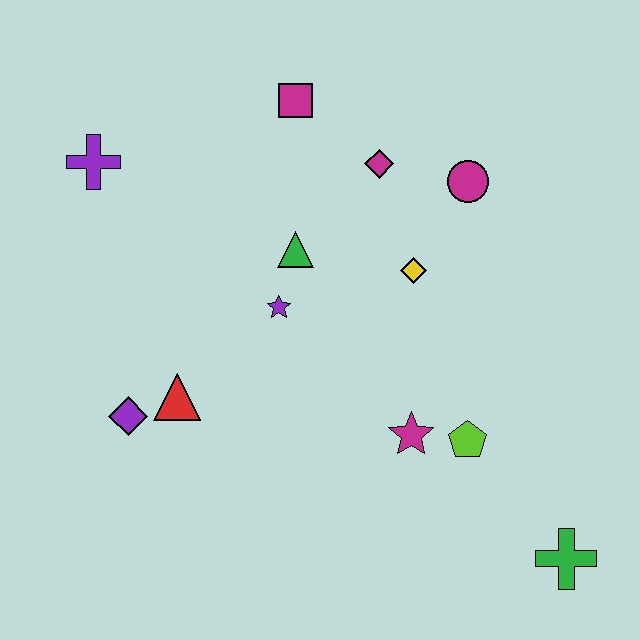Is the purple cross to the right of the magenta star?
No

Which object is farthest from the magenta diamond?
The green cross is farthest from the magenta diamond.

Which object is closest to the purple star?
The green triangle is closest to the purple star.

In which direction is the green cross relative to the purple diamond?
The green cross is to the right of the purple diamond.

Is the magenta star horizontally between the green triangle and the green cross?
Yes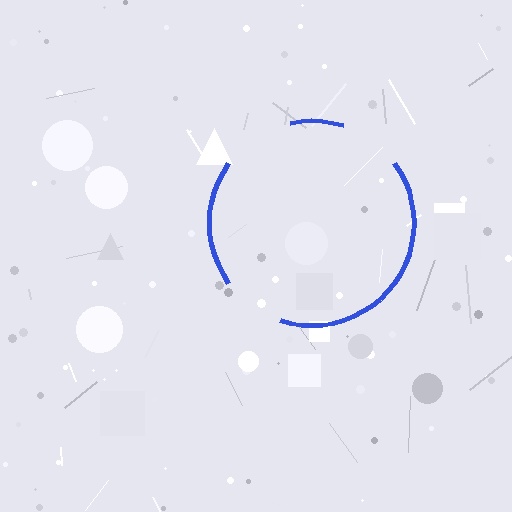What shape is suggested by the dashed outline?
The dashed outline suggests a circle.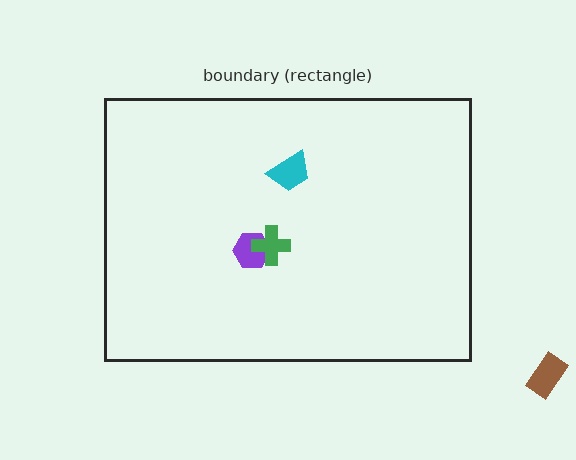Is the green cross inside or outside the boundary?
Inside.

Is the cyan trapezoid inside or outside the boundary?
Inside.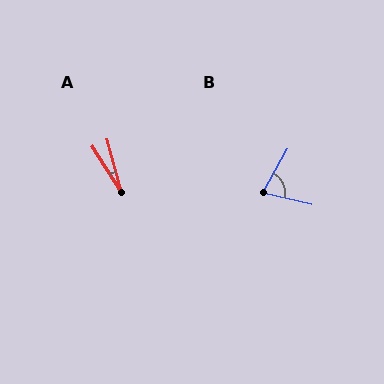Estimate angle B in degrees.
Approximately 74 degrees.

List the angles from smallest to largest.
A (18°), B (74°).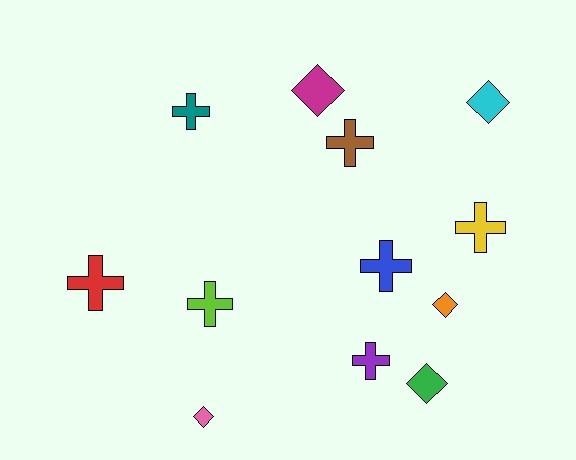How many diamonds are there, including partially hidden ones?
There are 5 diamonds.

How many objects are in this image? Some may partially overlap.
There are 12 objects.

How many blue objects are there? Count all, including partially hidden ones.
There is 1 blue object.